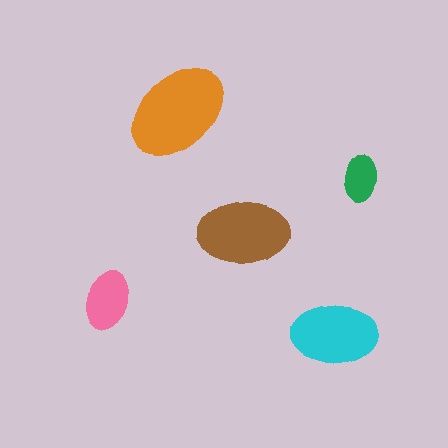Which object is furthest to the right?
The green ellipse is rightmost.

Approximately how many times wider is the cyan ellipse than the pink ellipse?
About 1.5 times wider.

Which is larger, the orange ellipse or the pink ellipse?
The orange one.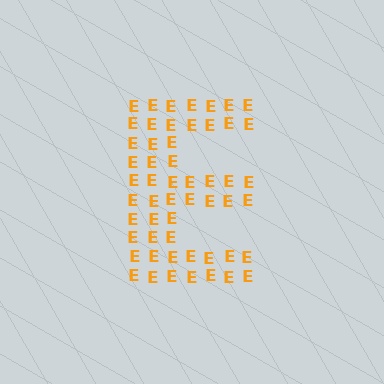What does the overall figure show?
The overall figure shows the letter E.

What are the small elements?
The small elements are letter E's.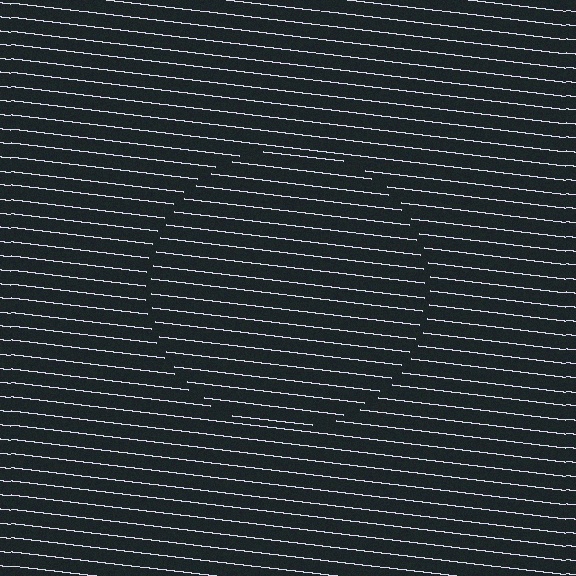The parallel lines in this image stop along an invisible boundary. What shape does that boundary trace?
An illusory circle. The interior of the shape contains the same grating, shifted by half a period — the contour is defined by the phase discontinuity where line-ends from the inner and outer gratings abut.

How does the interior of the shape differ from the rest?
The interior of the shape contains the same grating, shifted by half a period — the contour is defined by the phase discontinuity where line-ends from the inner and outer gratings abut.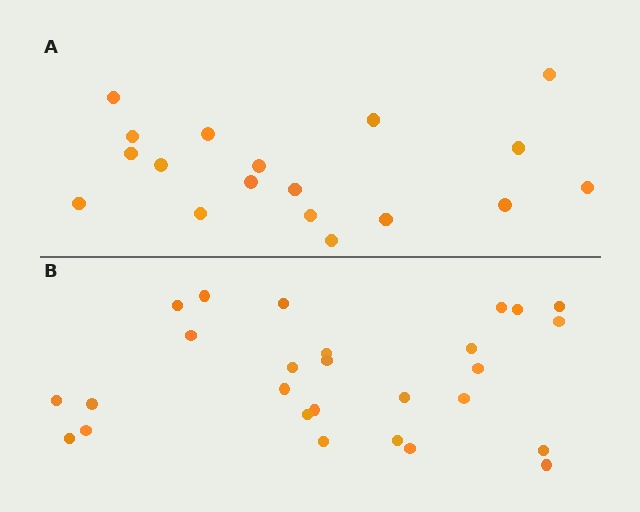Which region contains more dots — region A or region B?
Region B (the bottom region) has more dots.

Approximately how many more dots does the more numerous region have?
Region B has roughly 8 or so more dots than region A.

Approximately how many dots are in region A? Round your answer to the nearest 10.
About 20 dots. (The exact count is 18, which rounds to 20.)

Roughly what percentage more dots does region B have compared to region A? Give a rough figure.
About 50% more.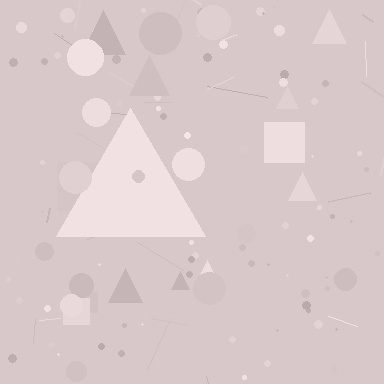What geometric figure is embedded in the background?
A triangle is embedded in the background.